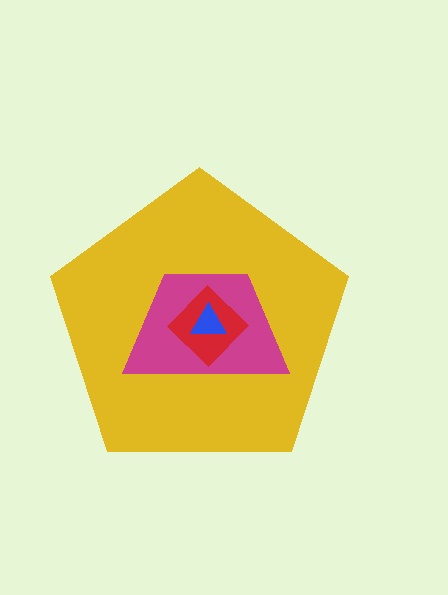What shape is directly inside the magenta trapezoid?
The red diamond.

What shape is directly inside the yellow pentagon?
The magenta trapezoid.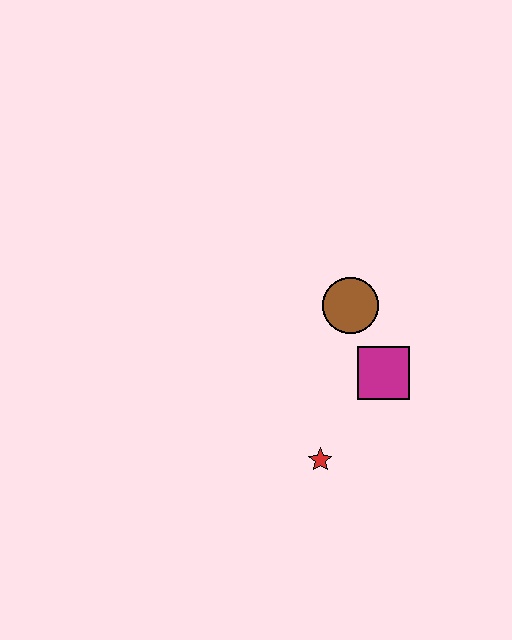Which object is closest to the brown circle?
The magenta square is closest to the brown circle.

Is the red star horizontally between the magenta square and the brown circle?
No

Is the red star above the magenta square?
No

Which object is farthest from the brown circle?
The red star is farthest from the brown circle.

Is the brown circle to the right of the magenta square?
No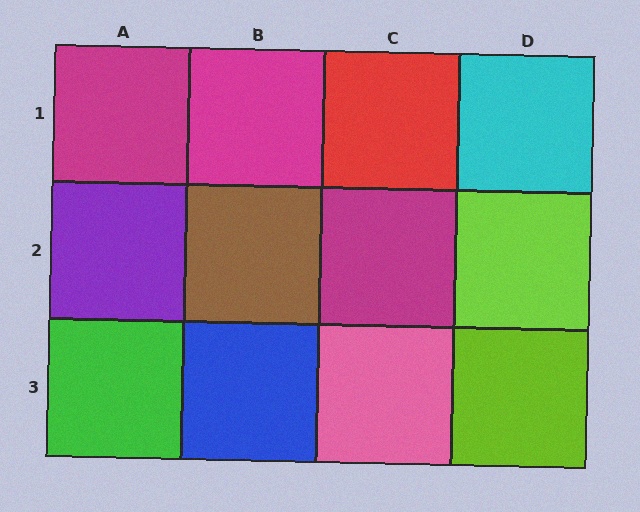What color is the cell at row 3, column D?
Lime.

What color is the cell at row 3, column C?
Pink.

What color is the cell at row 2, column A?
Purple.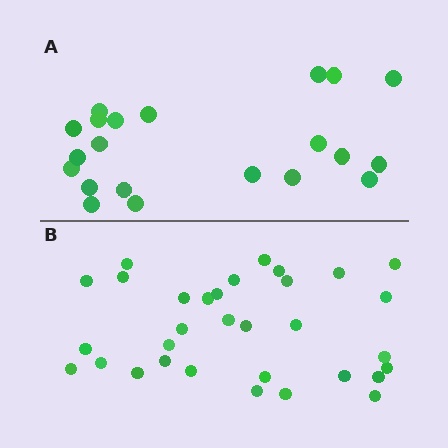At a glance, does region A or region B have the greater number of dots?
Region B (the bottom region) has more dots.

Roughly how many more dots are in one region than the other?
Region B has roughly 12 or so more dots than region A.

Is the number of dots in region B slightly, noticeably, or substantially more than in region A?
Region B has substantially more. The ratio is roughly 1.5 to 1.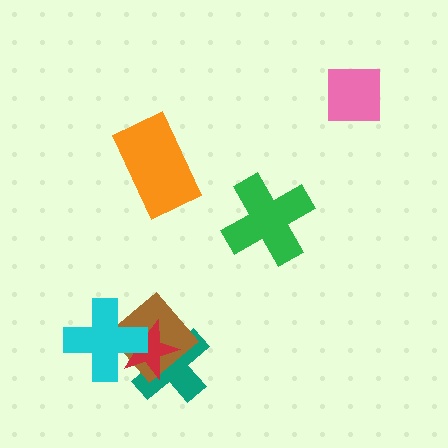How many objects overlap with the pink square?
0 objects overlap with the pink square.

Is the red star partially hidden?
Yes, it is partially covered by another shape.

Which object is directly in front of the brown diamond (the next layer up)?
The red star is directly in front of the brown diamond.